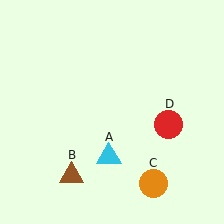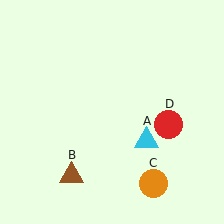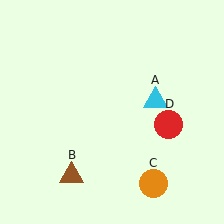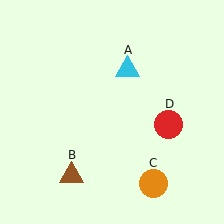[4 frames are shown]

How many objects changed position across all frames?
1 object changed position: cyan triangle (object A).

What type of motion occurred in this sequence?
The cyan triangle (object A) rotated counterclockwise around the center of the scene.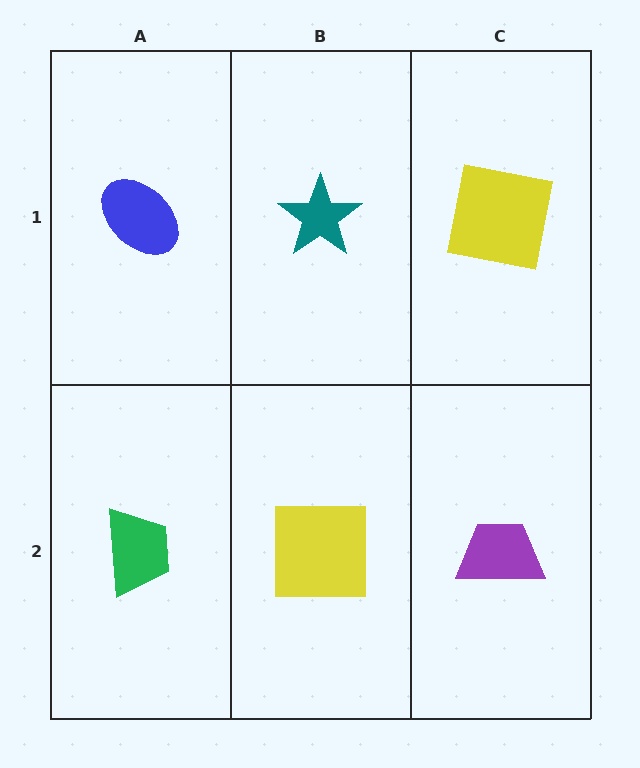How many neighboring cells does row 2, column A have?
2.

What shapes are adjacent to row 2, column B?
A teal star (row 1, column B), a green trapezoid (row 2, column A), a purple trapezoid (row 2, column C).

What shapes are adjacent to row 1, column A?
A green trapezoid (row 2, column A), a teal star (row 1, column B).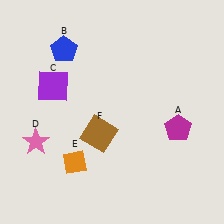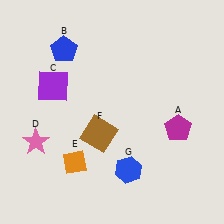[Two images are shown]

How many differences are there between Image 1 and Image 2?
There is 1 difference between the two images.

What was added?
A blue hexagon (G) was added in Image 2.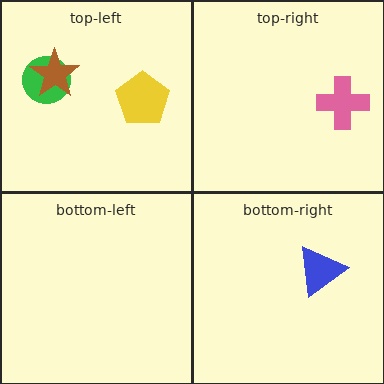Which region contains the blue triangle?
The bottom-right region.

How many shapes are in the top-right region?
1.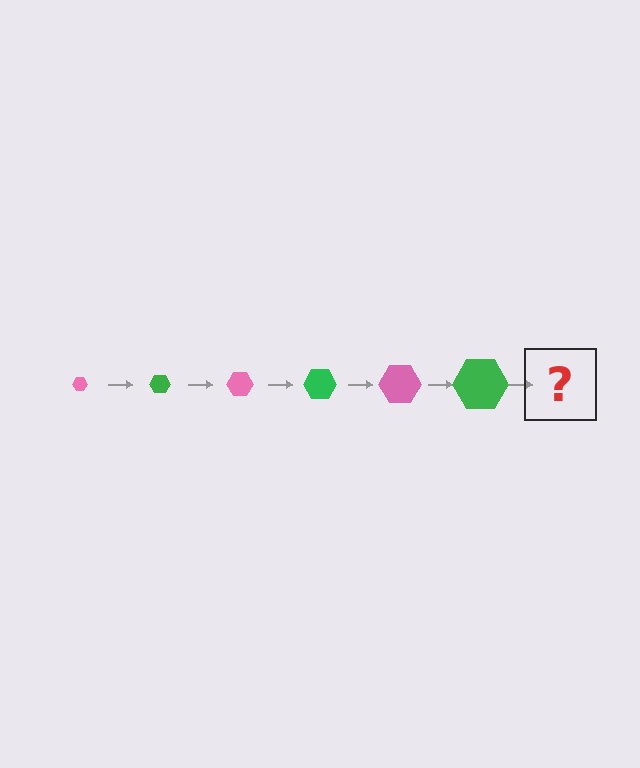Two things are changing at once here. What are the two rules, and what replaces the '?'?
The two rules are that the hexagon grows larger each step and the color cycles through pink and green. The '?' should be a pink hexagon, larger than the previous one.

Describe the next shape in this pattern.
It should be a pink hexagon, larger than the previous one.